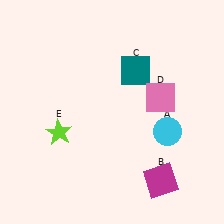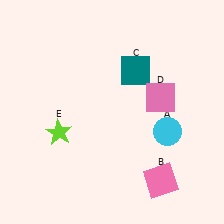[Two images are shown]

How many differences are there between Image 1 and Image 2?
There is 1 difference between the two images.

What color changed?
The square (B) changed from magenta in Image 1 to pink in Image 2.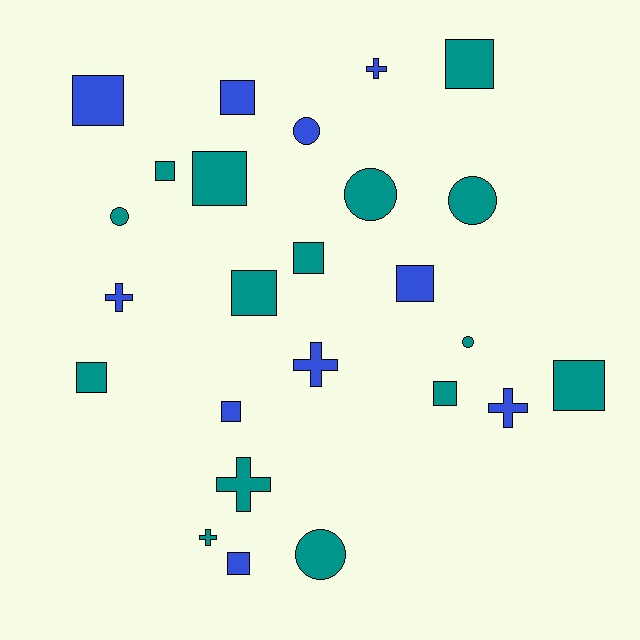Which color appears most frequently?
Teal, with 15 objects.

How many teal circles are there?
There are 5 teal circles.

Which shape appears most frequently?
Square, with 13 objects.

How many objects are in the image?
There are 25 objects.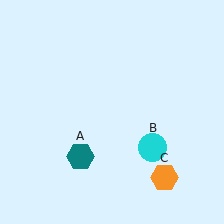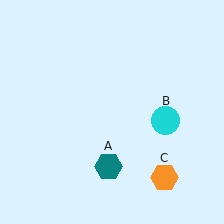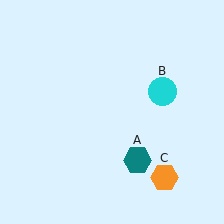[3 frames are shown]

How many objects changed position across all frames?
2 objects changed position: teal hexagon (object A), cyan circle (object B).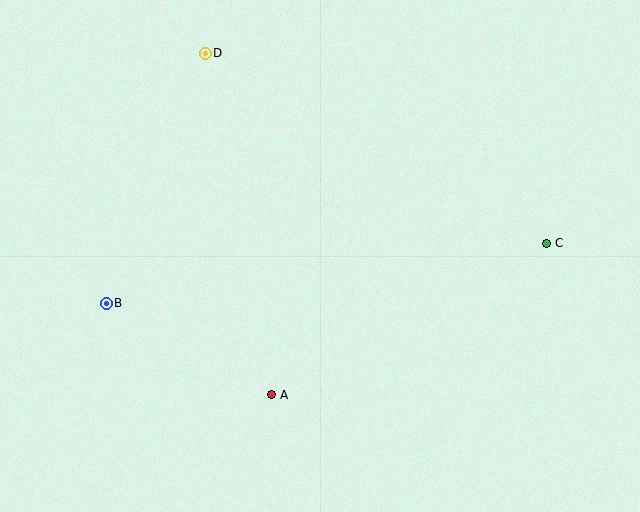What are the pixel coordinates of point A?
Point A is at (272, 395).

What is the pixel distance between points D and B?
The distance between D and B is 269 pixels.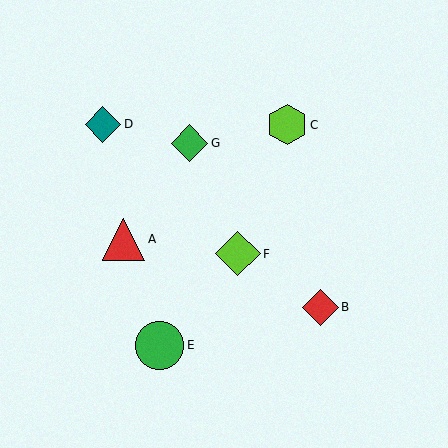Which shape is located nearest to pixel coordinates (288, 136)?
The lime hexagon (labeled C) at (287, 125) is nearest to that location.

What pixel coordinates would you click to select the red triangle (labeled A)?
Click at (124, 239) to select the red triangle A.